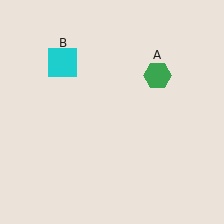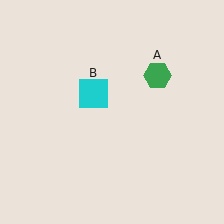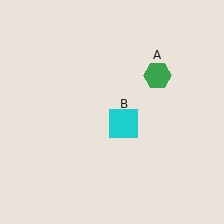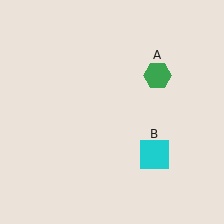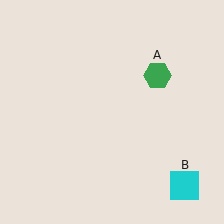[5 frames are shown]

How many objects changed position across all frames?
1 object changed position: cyan square (object B).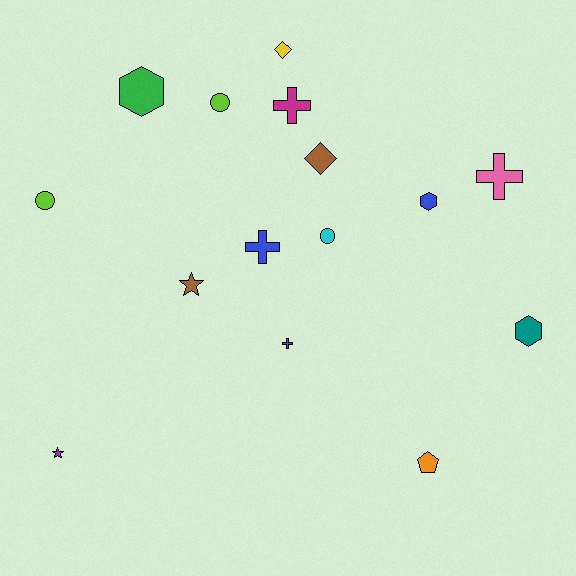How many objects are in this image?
There are 15 objects.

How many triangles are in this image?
There are no triangles.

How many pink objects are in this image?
There is 1 pink object.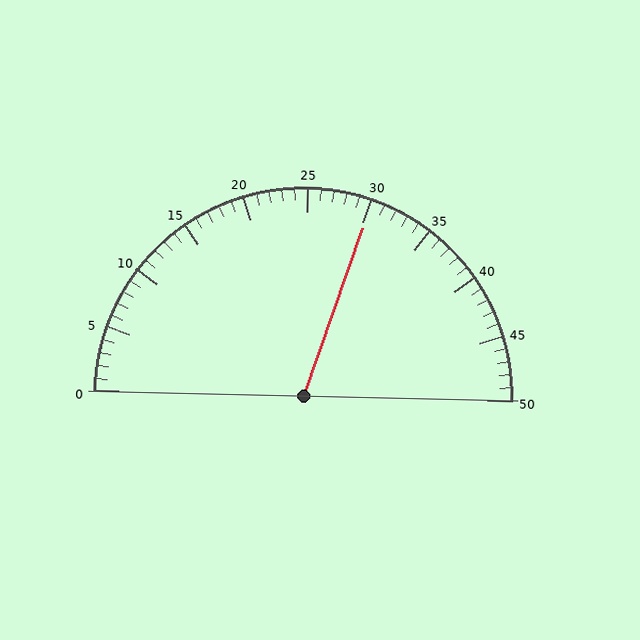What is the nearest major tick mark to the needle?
The nearest major tick mark is 30.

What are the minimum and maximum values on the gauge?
The gauge ranges from 0 to 50.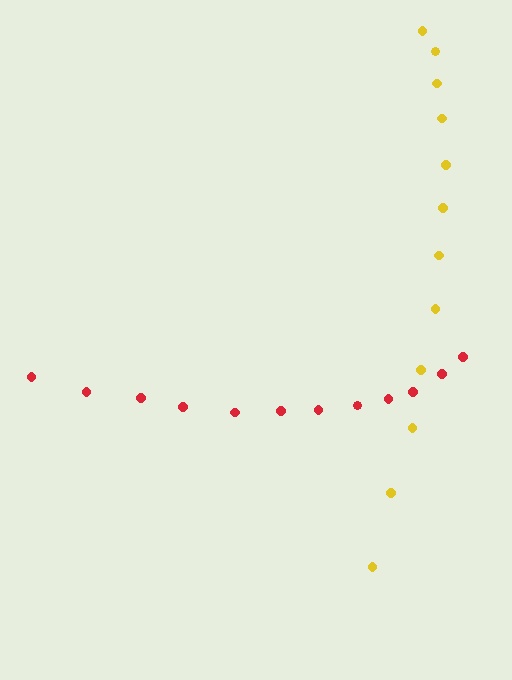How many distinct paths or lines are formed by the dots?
There are 2 distinct paths.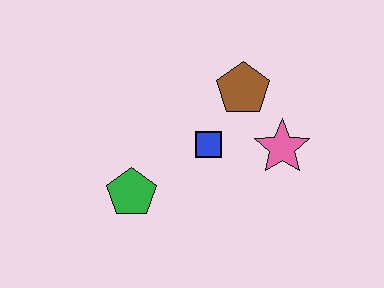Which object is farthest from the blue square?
The green pentagon is farthest from the blue square.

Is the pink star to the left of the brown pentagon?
No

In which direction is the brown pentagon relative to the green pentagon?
The brown pentagon is to the right of the green pentagon.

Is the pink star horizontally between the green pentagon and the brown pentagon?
No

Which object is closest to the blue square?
The brown pentagon is closest to the blue square.